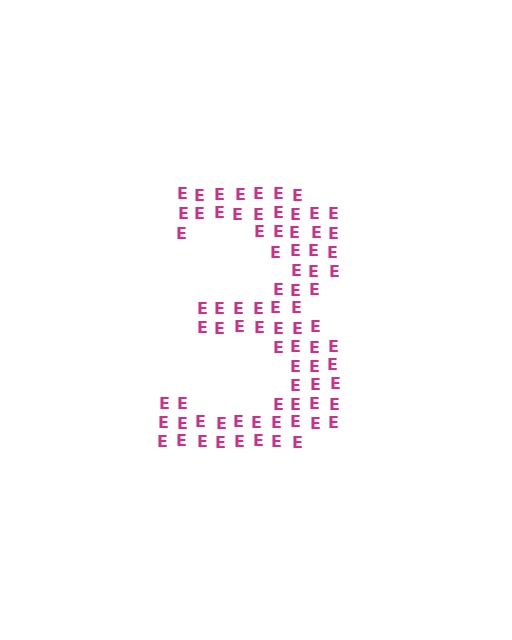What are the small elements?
The small elements are letter E's.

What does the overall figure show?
The overall figure shows the digit 3.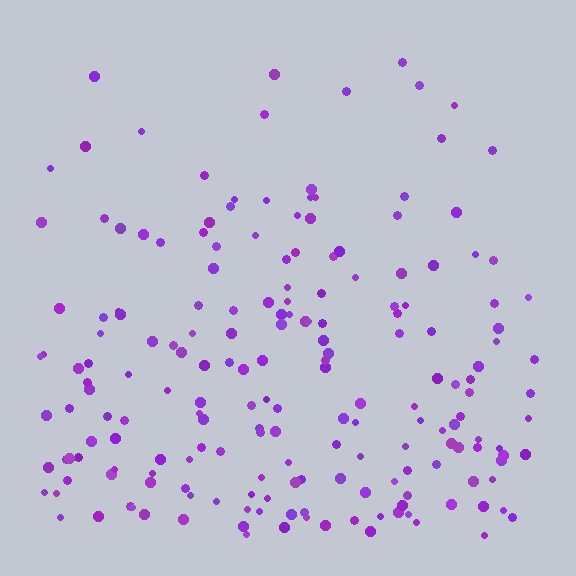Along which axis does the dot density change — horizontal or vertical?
Vertical.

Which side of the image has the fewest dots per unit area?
The top.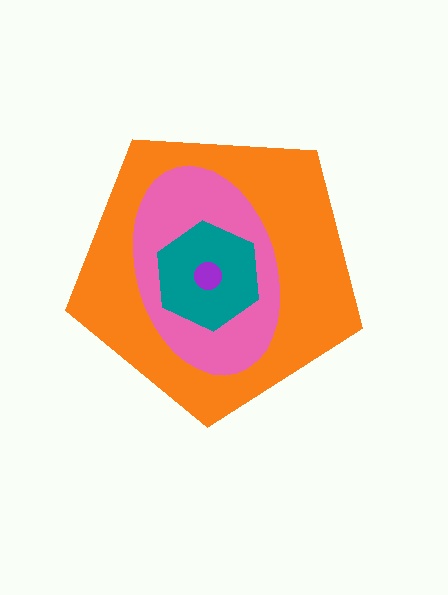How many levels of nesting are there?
4.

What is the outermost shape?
The orange pentagon.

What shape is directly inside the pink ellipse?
The teal hexagon.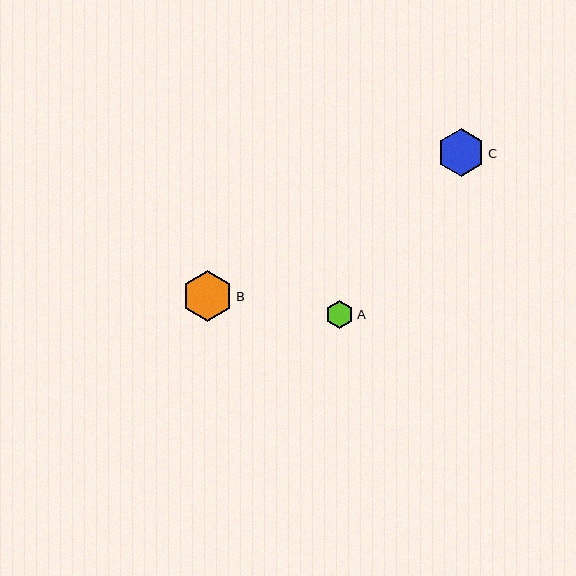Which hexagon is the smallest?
Hexagon A is the smallest with a size of approximately 29 pixels.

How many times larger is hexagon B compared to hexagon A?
Hexagon B is approximately 1.8 times the size of hexagon A.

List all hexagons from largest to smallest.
From largest to smallest: B, C, A.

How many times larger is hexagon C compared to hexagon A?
Hexagon C is approximately 1.7 times the size of hexagon A.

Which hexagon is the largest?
Hexagon B is the largest with a size of approximately 50 pixels.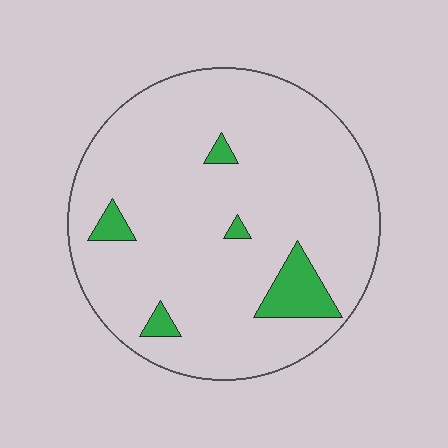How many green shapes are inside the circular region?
5.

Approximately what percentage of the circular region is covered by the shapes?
Approximately 10%.